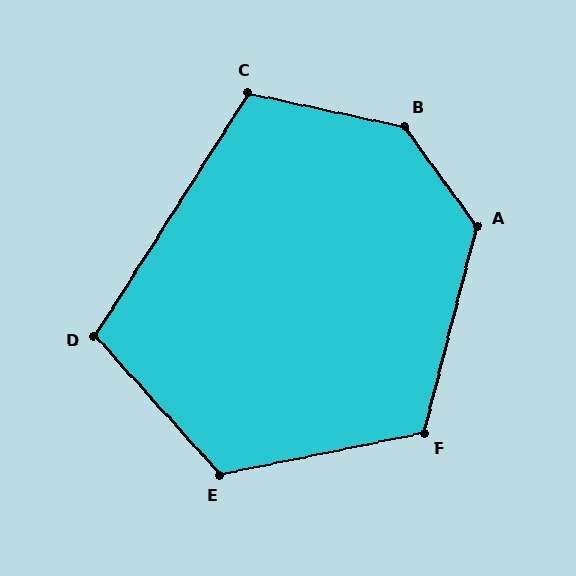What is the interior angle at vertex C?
Approximately 110 degrees (obtuse).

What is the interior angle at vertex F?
Approximately 116 degrees (obtuse).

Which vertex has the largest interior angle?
B, at approximately 138 degrees.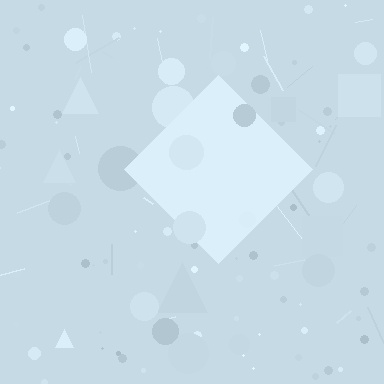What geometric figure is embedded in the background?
A diamond is embedded in the background.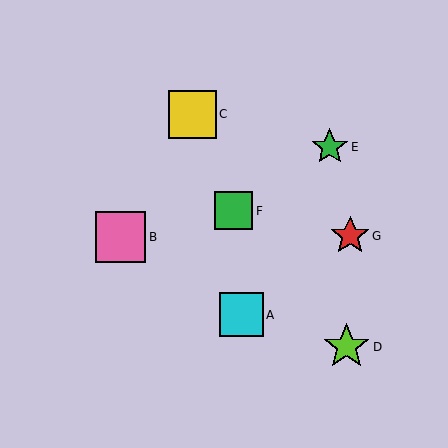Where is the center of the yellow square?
The center of the yellow square is at (192, 114).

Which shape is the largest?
The pink square (labeled B) is the largest.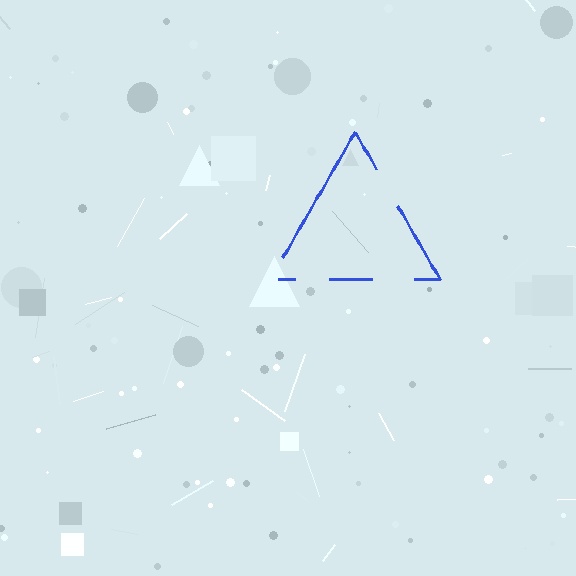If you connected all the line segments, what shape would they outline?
They would outline a triangle.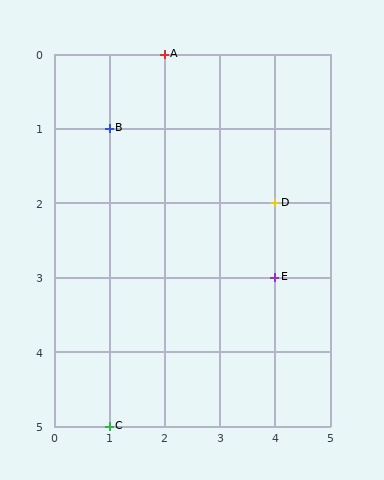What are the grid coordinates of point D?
Point D is at grid coordinates (4, 2).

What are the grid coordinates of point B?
Point B is at grid coordinates (1, 1).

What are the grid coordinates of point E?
Point E is at grid coordinates (4, 3).